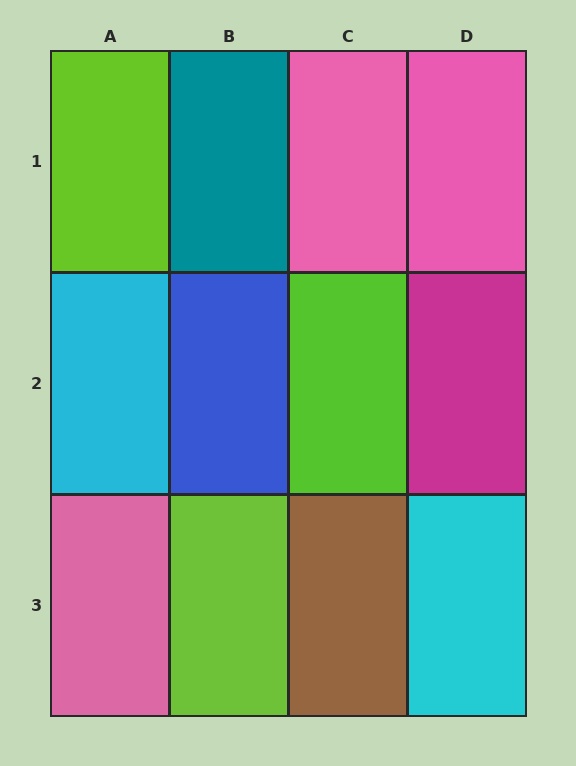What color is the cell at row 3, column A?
Pink.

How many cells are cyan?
2 cells are cyan.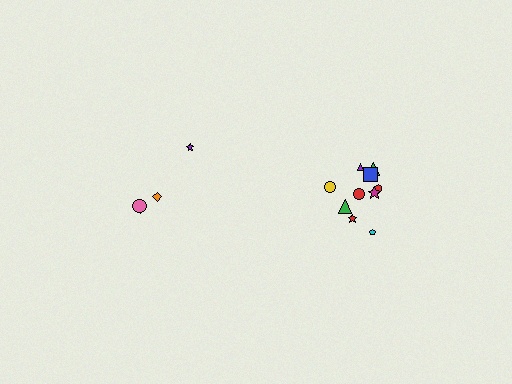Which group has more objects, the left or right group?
The right group.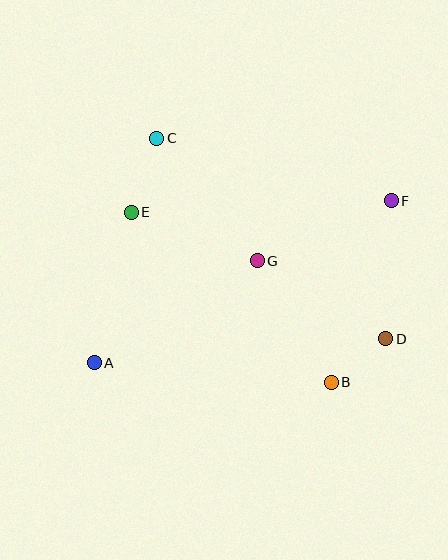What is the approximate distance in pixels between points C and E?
The distance between C and E is approximately 78 pixels.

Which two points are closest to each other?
Points B and D are closest to each other.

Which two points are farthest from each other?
Points A and F are farthest from each other.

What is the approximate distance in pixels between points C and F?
The distance between C and F is approximately 243 pixels.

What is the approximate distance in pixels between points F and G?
The distance between F and G is approximately 147 pixels.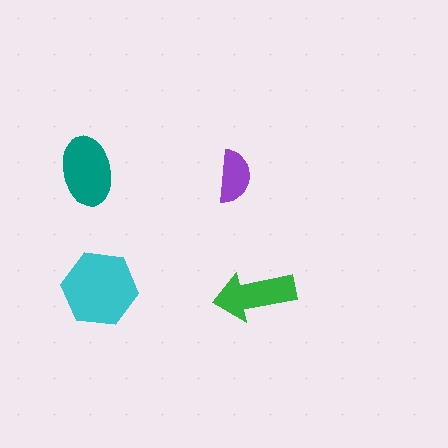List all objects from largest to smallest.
The cyan hexagon, the teal ellipse, the green arrow, the purple semicircle.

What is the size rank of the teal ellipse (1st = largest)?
2nd.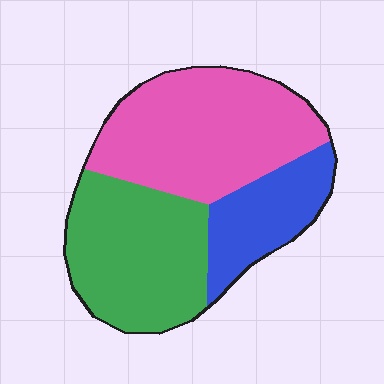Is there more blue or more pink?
Pink.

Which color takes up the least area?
Blue, at roughly 20%.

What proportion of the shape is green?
Green covers roughly 35% of the shape.